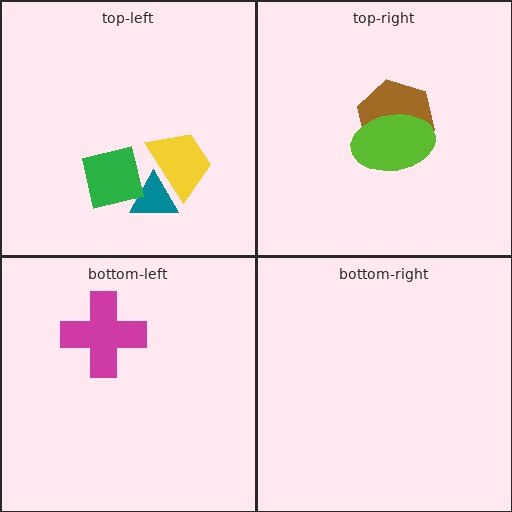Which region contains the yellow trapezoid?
The top-left region.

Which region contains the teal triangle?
The top-left region.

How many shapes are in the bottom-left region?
1.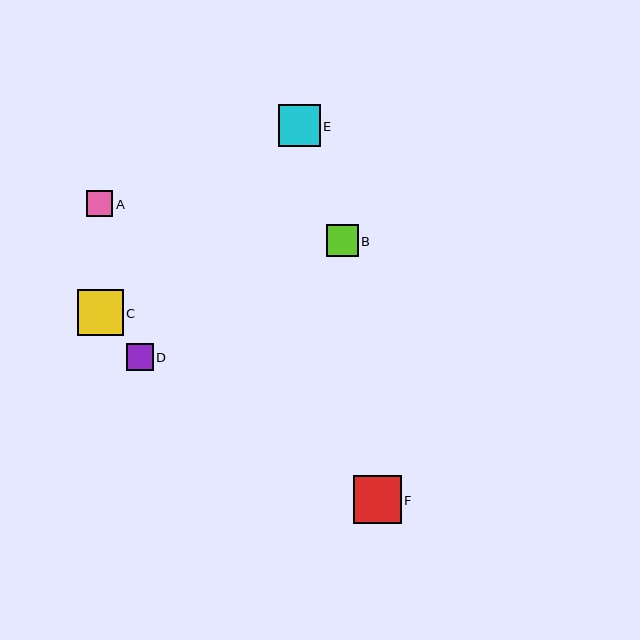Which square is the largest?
Square F is the largest with a size of approximately 48 pixels.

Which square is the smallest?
Square A is the smallest with a size of approximately 26 pixels.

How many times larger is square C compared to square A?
Square C is approximately 1.8 times the size of square A.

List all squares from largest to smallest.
From largest to smallest: F, C, E, B, D, A.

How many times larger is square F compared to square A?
Square F is approximately 1.8 times the size of square A.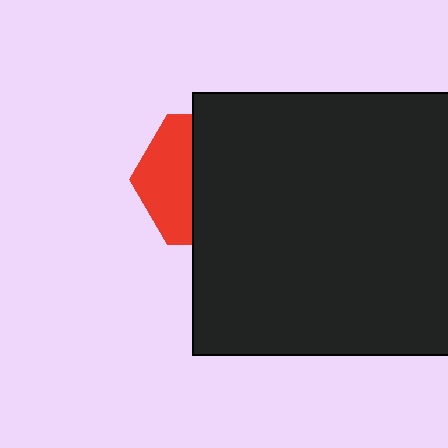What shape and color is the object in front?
The object in front is a black rectangle.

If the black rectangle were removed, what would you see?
You would see the complete red hexagon.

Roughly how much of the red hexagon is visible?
A small part of it is visible (roughly 38%).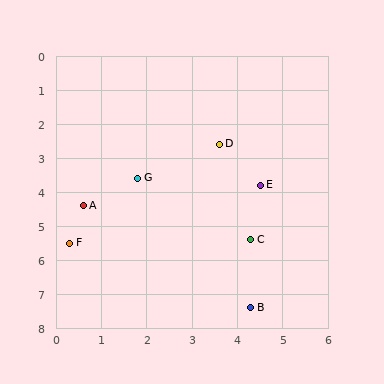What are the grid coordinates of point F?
Point F is at approximately (0.3, 5.5).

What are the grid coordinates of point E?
Point E is at approximately (4.5, 3.8).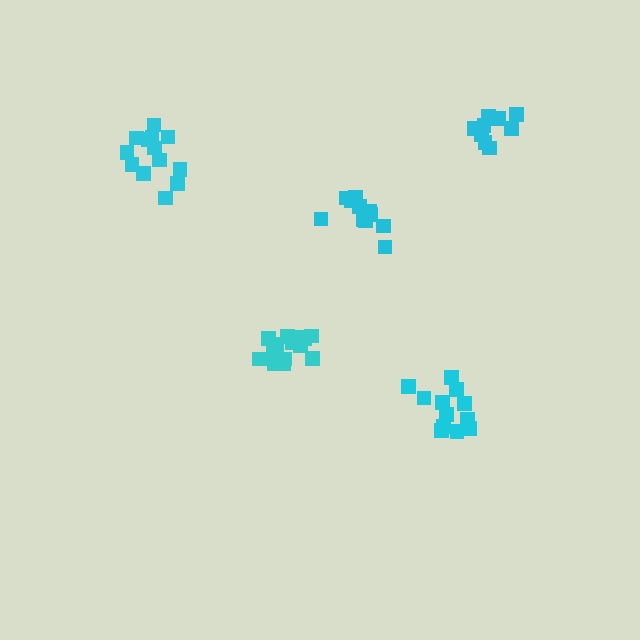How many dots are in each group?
Group 1: 12 dots, Group 2: 12 dots, Group 3: 13 dots, Group 4: 14 dots, Group 5: 10 dots (61 total).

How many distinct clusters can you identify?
There are 5 distinct clusters.